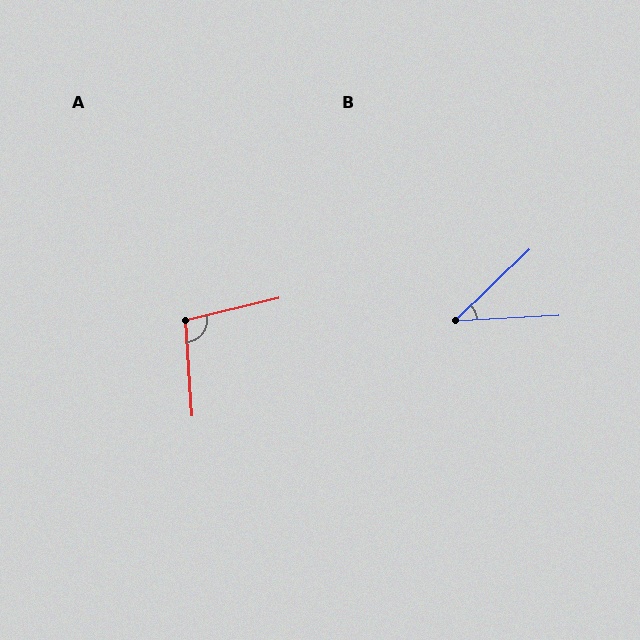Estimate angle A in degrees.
Approximately 99 degrees.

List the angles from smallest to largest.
B (41°), A (99°).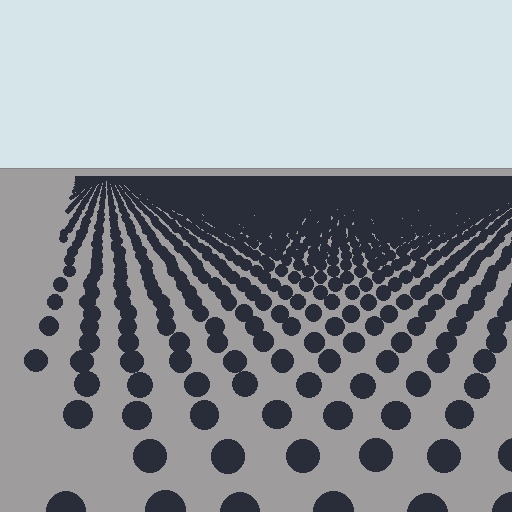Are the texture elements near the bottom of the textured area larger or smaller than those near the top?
Larger. Near the bottom, elements are closer to the viewer and appear at a bigger on-screen size.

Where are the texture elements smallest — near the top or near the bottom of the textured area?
Near the top.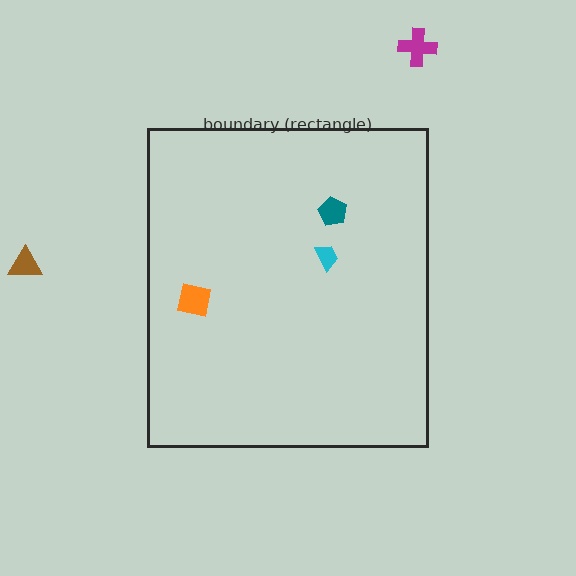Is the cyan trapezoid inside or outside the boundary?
Inside.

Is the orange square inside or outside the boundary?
Inside.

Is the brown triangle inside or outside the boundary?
Outside.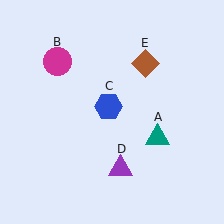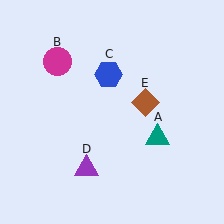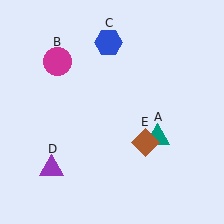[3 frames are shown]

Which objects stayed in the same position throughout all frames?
Teal triangle (object A) and magenta circle (object B) remained stationary.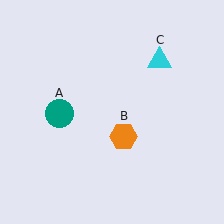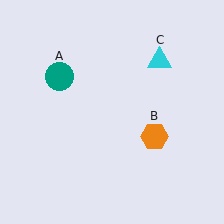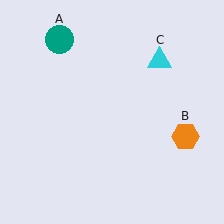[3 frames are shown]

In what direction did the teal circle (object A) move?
The teal circle (object A) moved up.